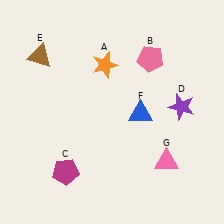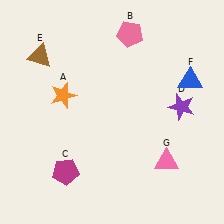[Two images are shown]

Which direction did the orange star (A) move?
The orange star (A) moved left.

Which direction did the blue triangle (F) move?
The blue triangle (F) moved right.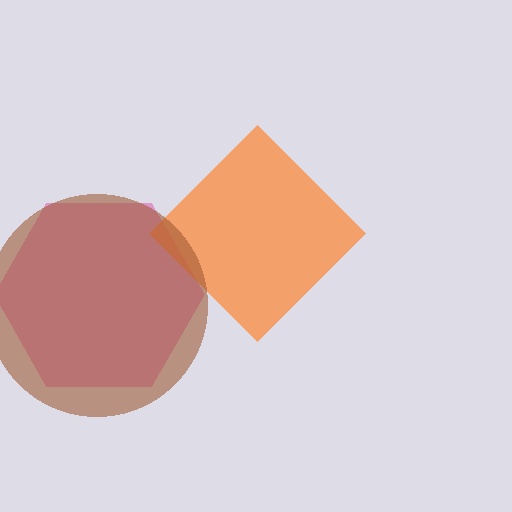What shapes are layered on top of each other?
The layered shapes are: a pink hexagon, an orange diamond, a brown circle.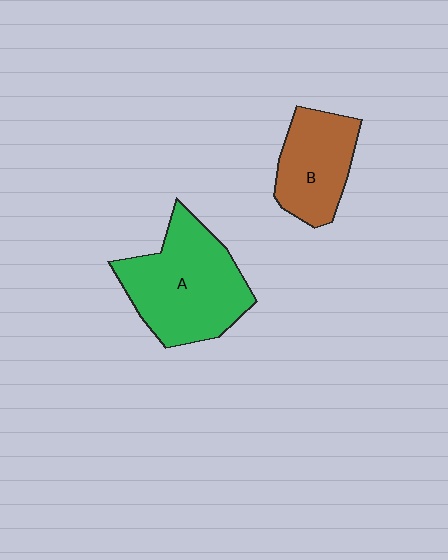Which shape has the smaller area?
Shape B (brown).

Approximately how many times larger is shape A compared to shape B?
Approximately 1.6 times.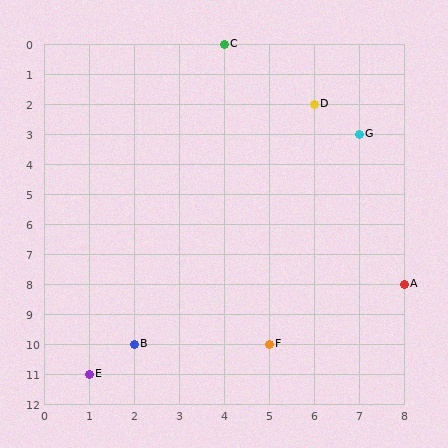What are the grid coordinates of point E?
Point E is at grid coordinates (1, 11).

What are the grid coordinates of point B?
Point B is at grid coordinates (2, 10).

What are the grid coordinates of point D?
Point D is at grid coordinates (6, 2).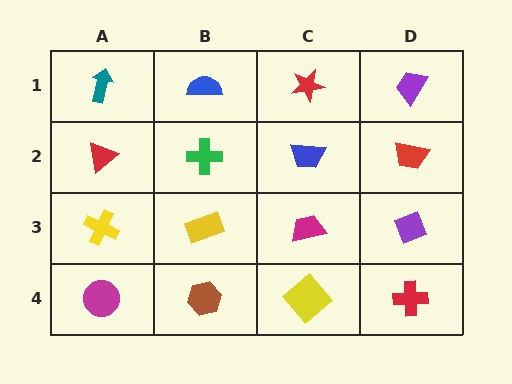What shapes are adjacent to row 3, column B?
A green cross (row 2, column B), a brown hexagon (row 4, column B), a yellow cross (row 3, column A), a magenta trapezoid (row 3, column C).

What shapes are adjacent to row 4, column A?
A yellow cross (row 3, column A), a brown hexagon (row 4, column B).